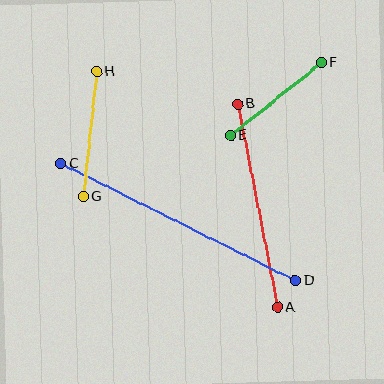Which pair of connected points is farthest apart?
Points C and D are farthest apart.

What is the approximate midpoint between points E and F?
The midpoint is at approximately (276, 99) pixels.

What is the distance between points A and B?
The distance is approximately 208 pixels.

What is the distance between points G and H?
The distance is approximately 126 pixels.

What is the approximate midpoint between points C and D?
The midpoint is at approximately (178, 222) pixels.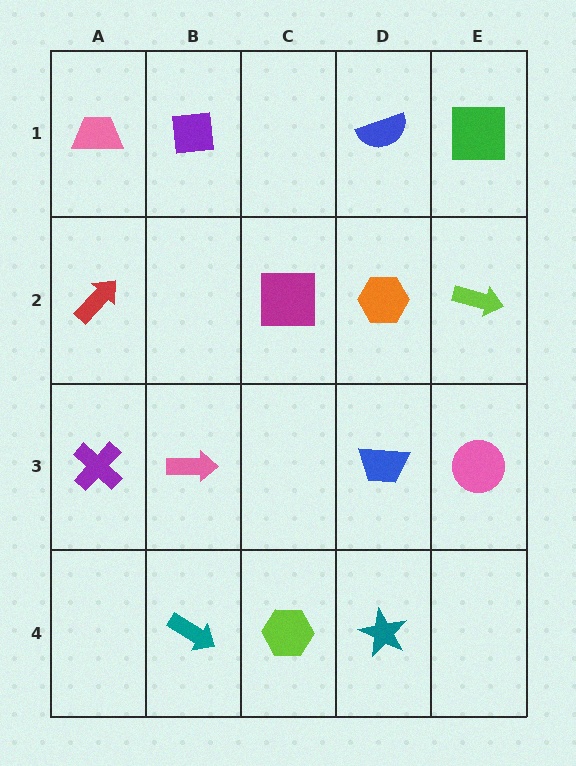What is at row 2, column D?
An orange hexagon.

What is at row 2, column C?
A magenta square.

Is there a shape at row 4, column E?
No, that cell is empty.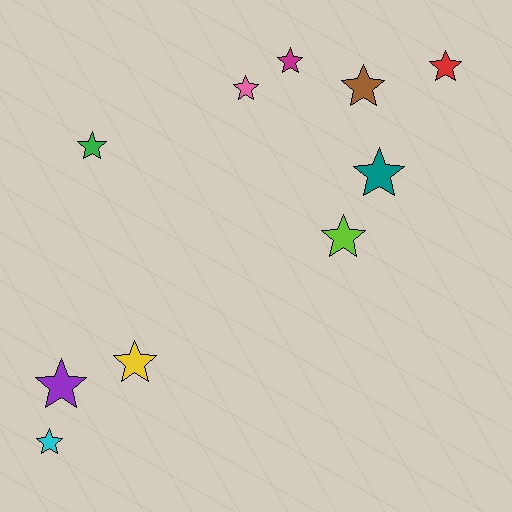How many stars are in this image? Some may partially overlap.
There are 10 stars.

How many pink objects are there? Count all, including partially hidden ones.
There is 1 pink object.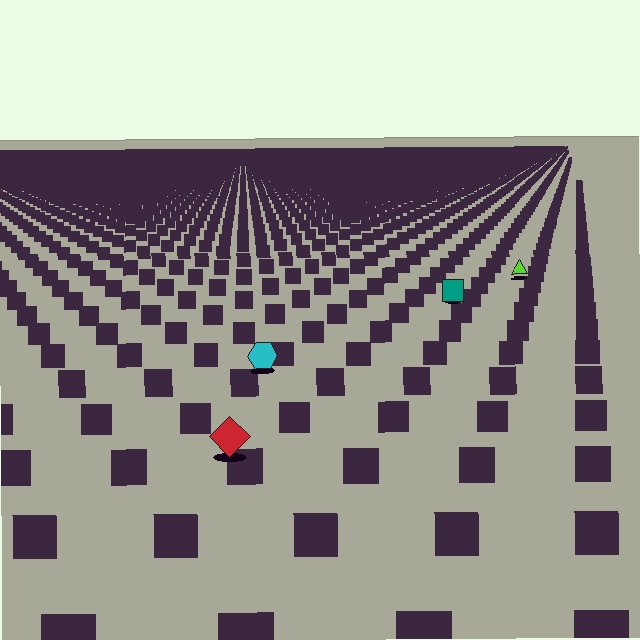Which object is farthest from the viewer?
The lime triangle is farthest from the viewer. It appears smaller and the ground texture around it is denser.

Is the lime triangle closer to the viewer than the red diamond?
No. The red diamond is closer — you can tell from the texture gradient: the ground texture is coarser near it.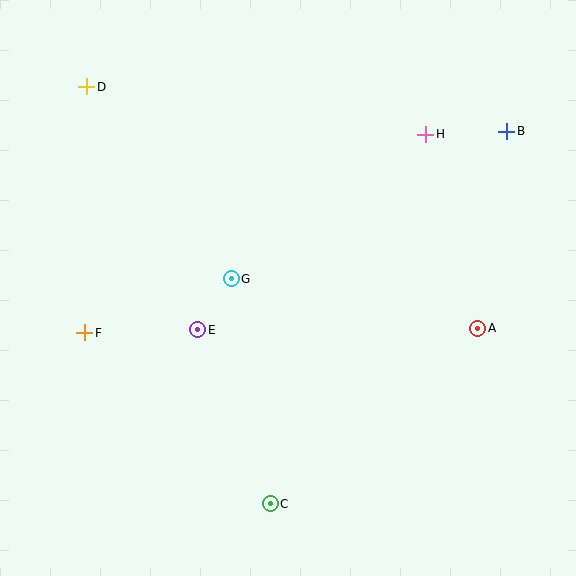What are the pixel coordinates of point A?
Point A is at (478, 328).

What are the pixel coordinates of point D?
Point D is at (87, 87).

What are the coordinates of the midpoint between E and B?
The midpoint between E and B is at (352, 230).